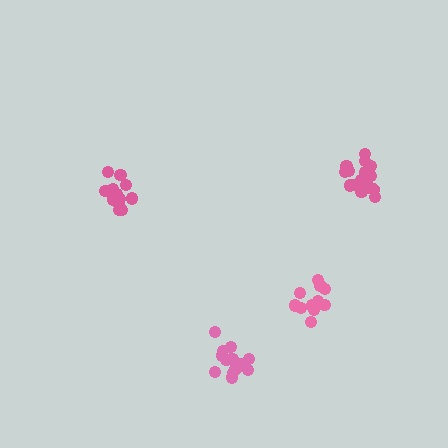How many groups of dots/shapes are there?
There are 4 groups.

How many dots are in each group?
Group 1: 12 dots, Group 2: 12 dots, Group 3: 15 dots, Group 4: 17 dots (56 total).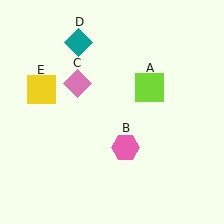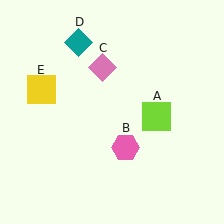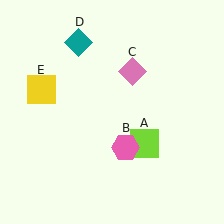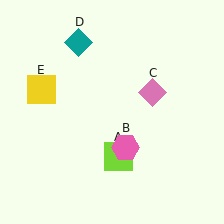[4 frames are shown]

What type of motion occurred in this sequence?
The lime square (object A), pink diamond (object C) rotated clockwise around the center of the scene.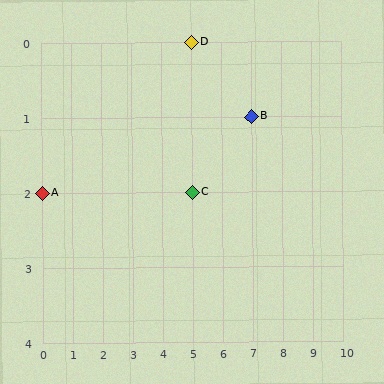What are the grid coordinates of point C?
Point C is at grid coordinates (5, 2).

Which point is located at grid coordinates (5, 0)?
Point D is at (5, 0).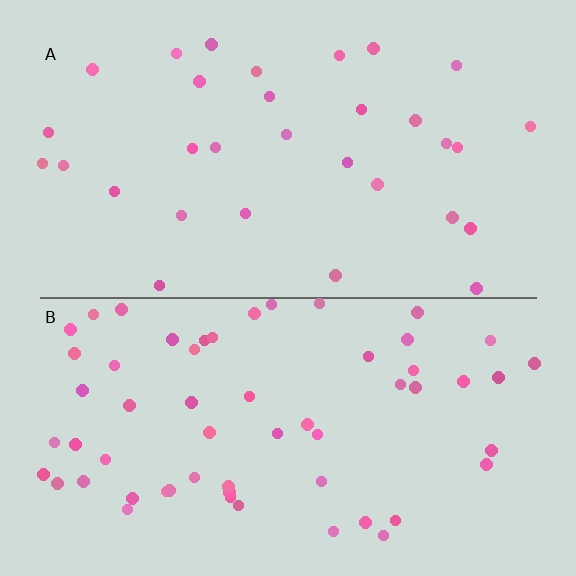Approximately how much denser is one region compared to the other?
Approximately 1.9× — region B over region A.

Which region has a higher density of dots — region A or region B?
B (the bottom).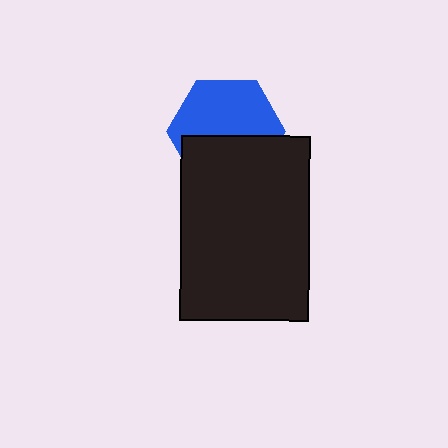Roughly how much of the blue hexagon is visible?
About half of it is visible (roughly 56%).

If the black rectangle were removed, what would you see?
You would see the complete blue hexagon.